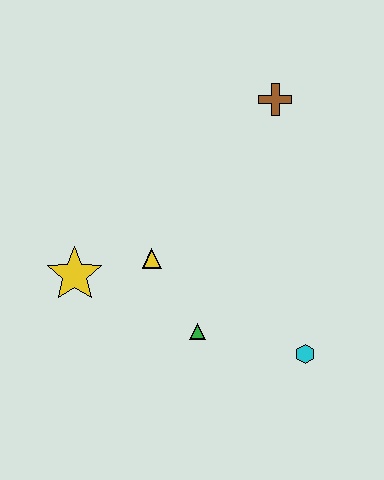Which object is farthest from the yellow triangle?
The brown cross is farthest from the yellow triangle.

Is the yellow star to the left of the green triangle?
Yes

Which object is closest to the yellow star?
The yellow triangle is closest to the yellow star.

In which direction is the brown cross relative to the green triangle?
The brown cross is above the green triangle.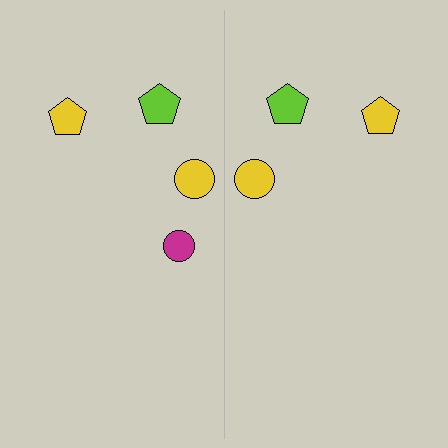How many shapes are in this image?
There are 7 shapes in this image.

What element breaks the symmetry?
A magenta circle is missing from the right side.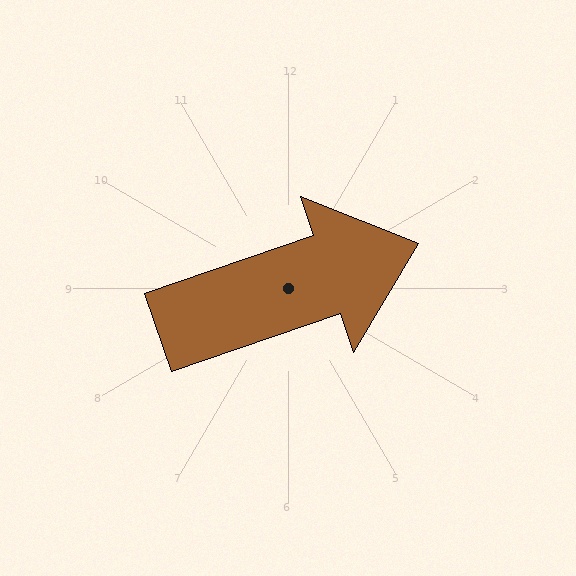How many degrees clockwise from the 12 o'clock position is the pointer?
Approximately 71 degrees.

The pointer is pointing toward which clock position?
Roughly 2 o'clock.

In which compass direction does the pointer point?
East.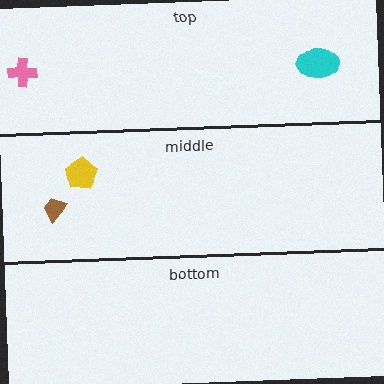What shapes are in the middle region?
The brown trapezoid, the yellow pentagon.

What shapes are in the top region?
The cyan ellipse, the pink cross.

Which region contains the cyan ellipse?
The top region.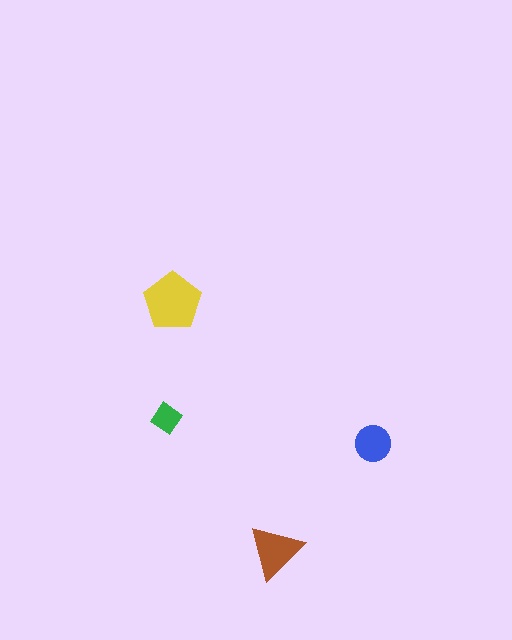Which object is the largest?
The yellow pentagon.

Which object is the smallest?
The green diamond.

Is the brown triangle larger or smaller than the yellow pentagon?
Smaller.